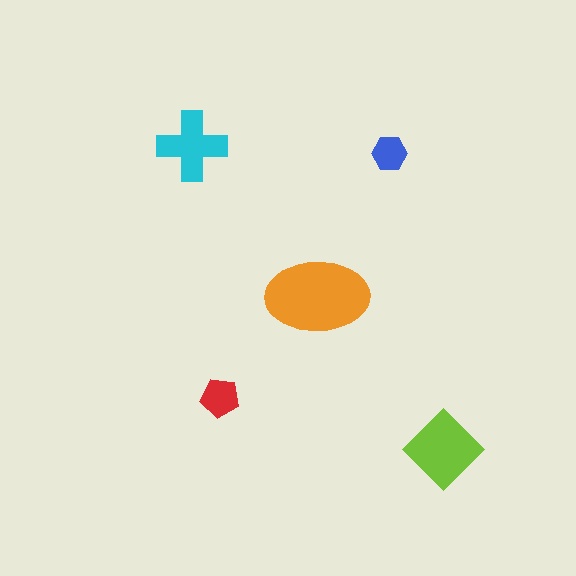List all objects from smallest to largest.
The blue hexagon, the red pentagon, the cyan cross, the lime diamond, the orange ellipse.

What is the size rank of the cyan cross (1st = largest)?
3rd.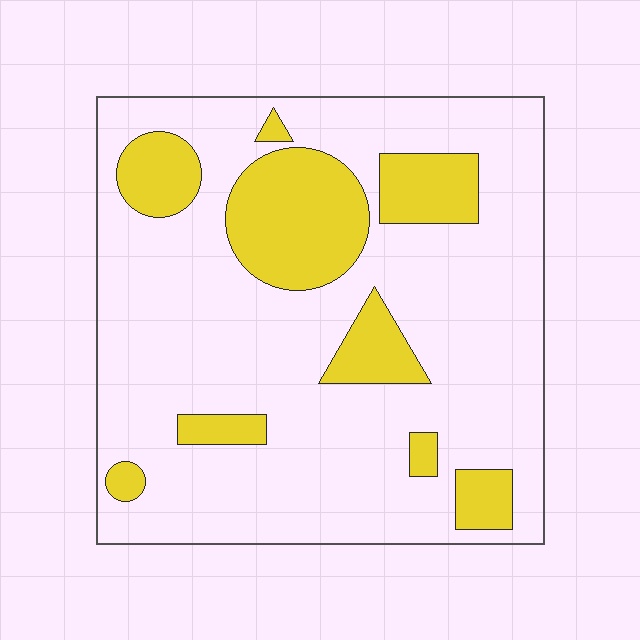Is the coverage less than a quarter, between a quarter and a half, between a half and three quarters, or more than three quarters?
Less than a quarter.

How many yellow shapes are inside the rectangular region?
9.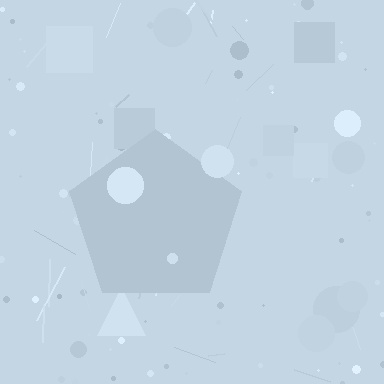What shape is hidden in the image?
A pentagon is hidden in the image.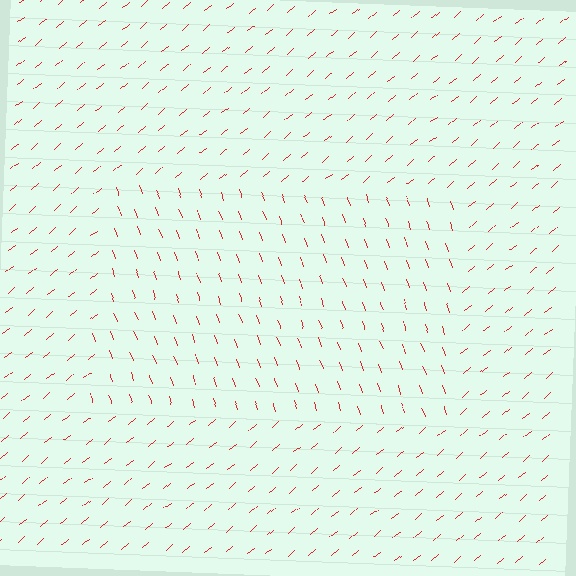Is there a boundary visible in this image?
Yes, there is a texture boundary formed by a change in line orientation.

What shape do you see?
I see a rectangle.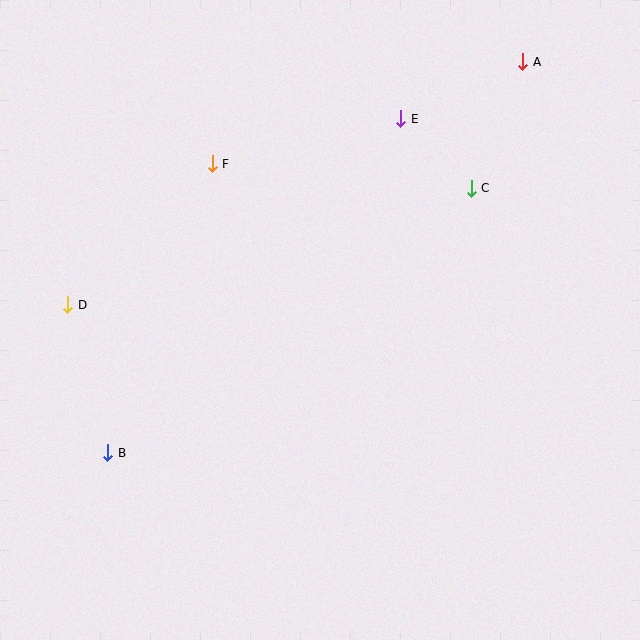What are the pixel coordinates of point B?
Point B is at (108, 453).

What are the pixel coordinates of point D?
Point D is at (68, 305).